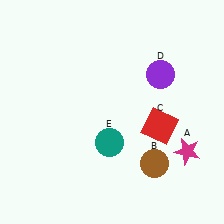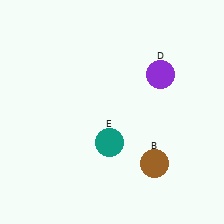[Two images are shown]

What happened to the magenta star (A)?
The magenta star (A) was removed in Image 2. It was in the bottom-right area of Image 1.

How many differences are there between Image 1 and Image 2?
There are 2 differences between the two images.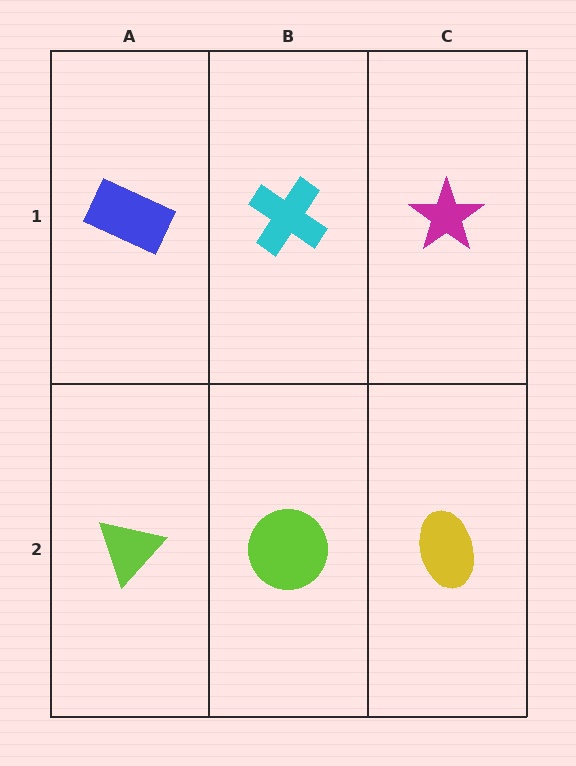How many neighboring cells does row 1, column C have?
2.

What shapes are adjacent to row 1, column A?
A lime triangle (row 2, column A), a cyan cross (row 1, column B).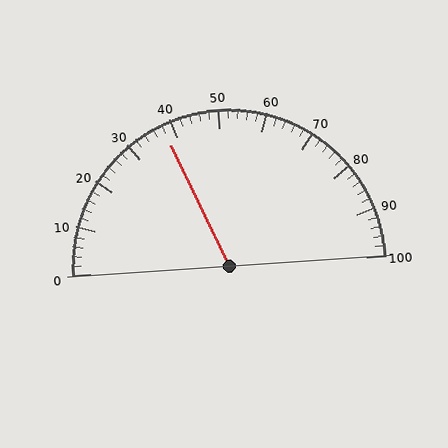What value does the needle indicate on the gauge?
The needle indicates approximately 38.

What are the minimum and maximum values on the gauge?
The gauge ranges from 0 to 100.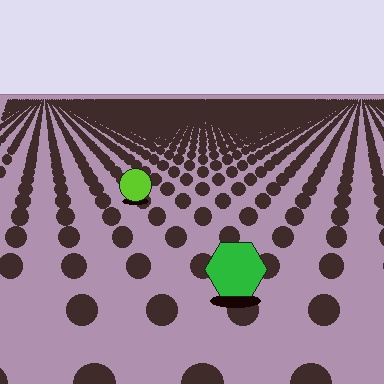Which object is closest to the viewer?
The green hexagon is closest. The texture marks near it are larger and more spread out.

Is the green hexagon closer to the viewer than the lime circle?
Yes. The green hexagon is closer — you can tell from the texture gradient: the ground texture is coarser near it.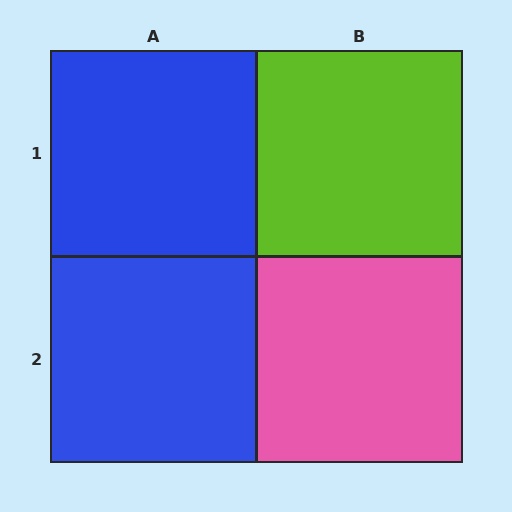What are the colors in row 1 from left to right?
Blue, lime.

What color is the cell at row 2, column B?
Pink.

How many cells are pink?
1 cell is pink.